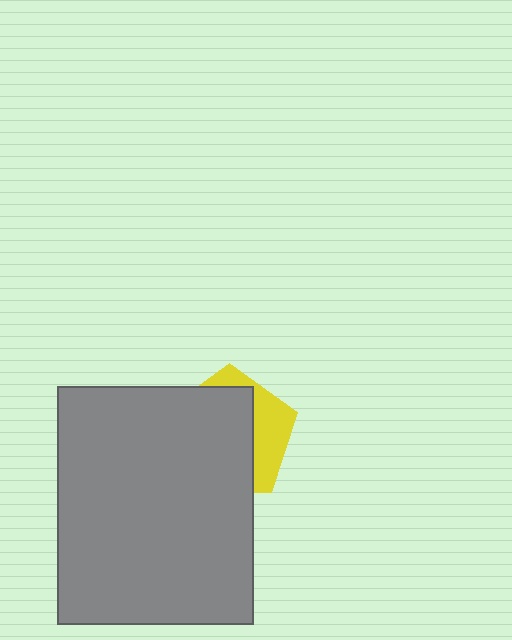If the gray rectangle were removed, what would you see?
You would see the complete yellow pentagon.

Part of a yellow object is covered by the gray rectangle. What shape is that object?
It is a pentagon.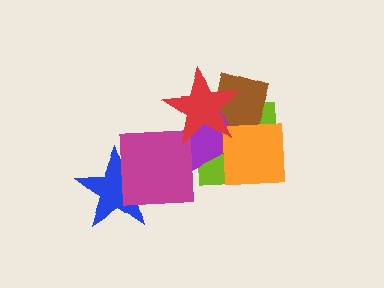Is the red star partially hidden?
No, no other shape covers it.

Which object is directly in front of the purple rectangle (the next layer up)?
The orange square is directly in front of the purple rectangle.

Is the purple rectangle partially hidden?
Yes, it is partially covered by another shape.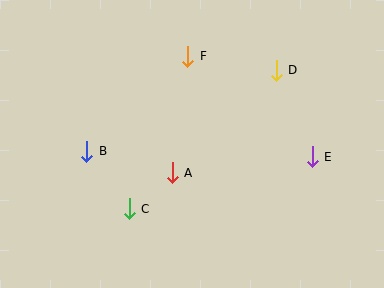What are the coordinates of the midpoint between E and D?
The midpoint between E and D is at (294, 114).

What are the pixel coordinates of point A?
Point A is at (172, 173).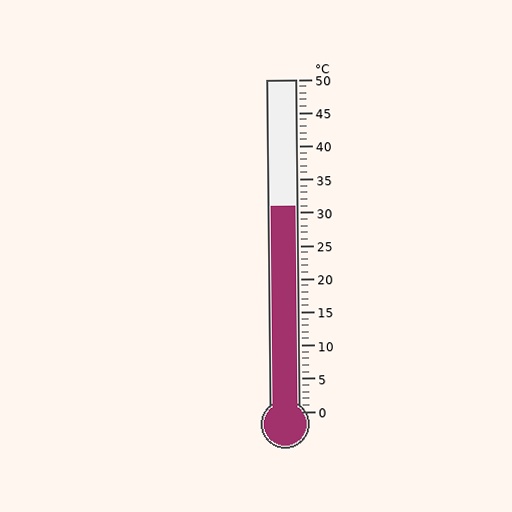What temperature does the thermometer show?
The thermometer shows approximately 31°C.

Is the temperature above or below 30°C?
The temperature is above 30°C.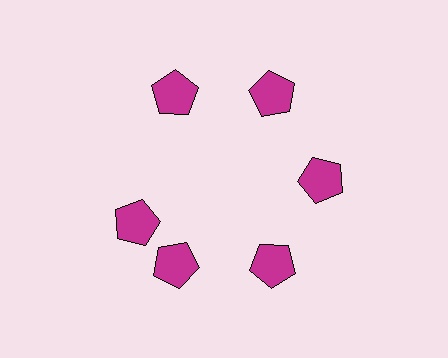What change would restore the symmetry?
The symmetry would be restored by rotating it back into even spacing with its neighbors so that all 6 pentagons sit at equal angles and equal distance from the center.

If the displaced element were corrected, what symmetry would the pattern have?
It would have 6-fold rotational symmetry — the pattern would map onto itself every 60 degrees.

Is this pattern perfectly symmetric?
No. The 6 magenta pentagons are arranged in a ring, but one element near the 9 o'clock position is rotated out of alignment along the ring, breaking the 6-fold rotational symmetry.